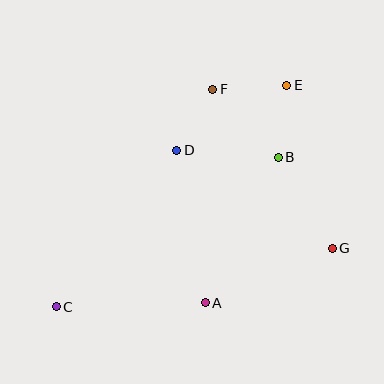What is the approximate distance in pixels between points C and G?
The distance between C and G is approximately 282 pixels.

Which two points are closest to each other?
Points D and F are closest to each other.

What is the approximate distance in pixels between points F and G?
The distance between F and G is approximately 199 pixels.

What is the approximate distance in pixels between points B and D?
The distance between B and D is approximately 102 pixels.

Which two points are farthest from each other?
Points C and E are farthest from each other.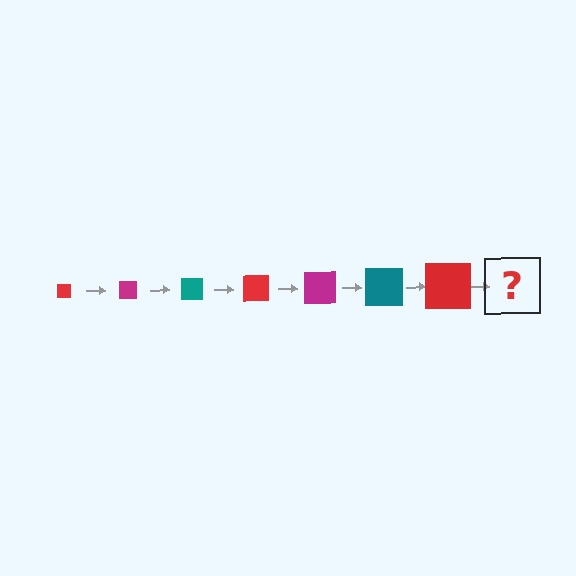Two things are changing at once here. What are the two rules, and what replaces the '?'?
The two rules are that the square grows larger each step and the color cycles through red, magenta, and teal. The '?' should be a magenta square, larger than the previous one.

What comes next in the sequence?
The next element should be a magenta square, larger than the previous one.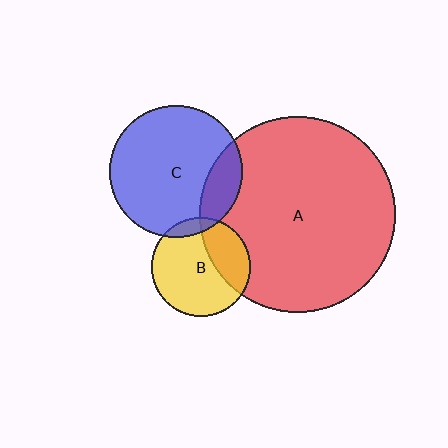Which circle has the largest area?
Circle A (red).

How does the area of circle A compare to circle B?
Approximately 4.0 times.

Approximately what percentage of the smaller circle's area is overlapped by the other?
Approximately 15%.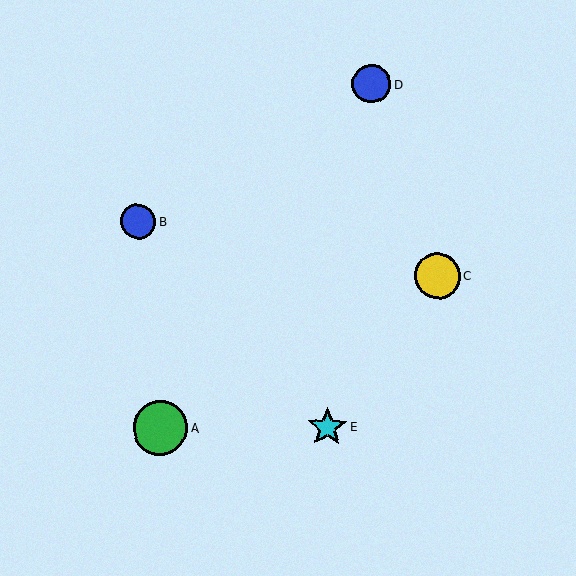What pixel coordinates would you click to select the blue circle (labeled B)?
Click at (138, 222) to select the blue circle B.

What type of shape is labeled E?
Shape E is a cyan star.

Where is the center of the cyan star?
The center of the cyan star is at (327, 427).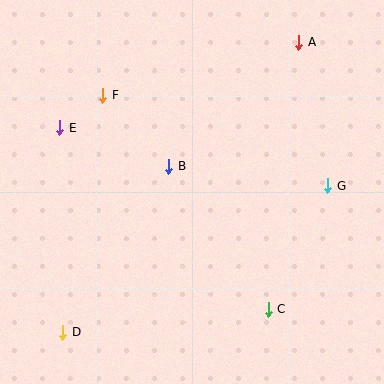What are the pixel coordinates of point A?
Point A is at (299, 42).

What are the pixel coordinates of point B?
Point B is at (169, 166).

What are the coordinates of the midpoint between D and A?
The midpoint between D and A is at (181, 187).